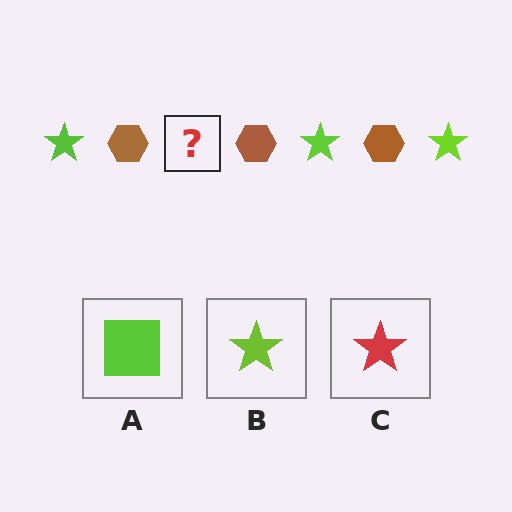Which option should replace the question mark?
Option B.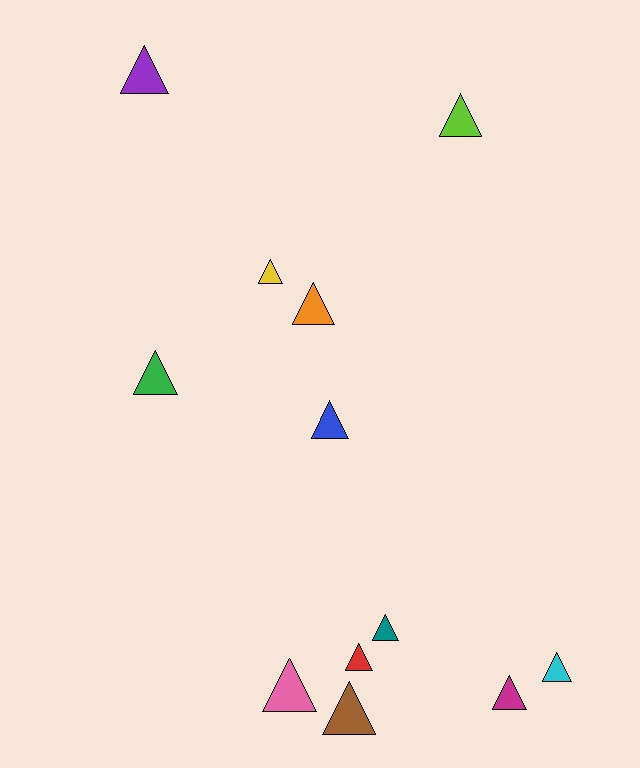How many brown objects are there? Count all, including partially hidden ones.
There is 1 brown object.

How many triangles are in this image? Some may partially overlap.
There are 12 triangles.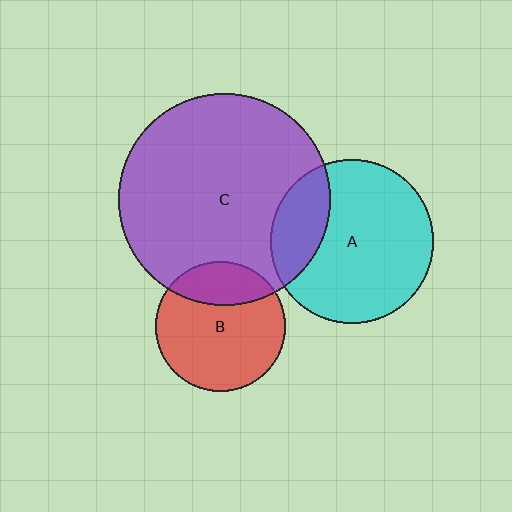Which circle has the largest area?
Circle C (purple).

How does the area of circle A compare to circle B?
Approximately 1.6 times.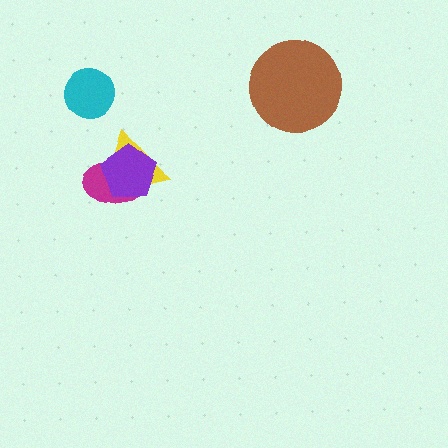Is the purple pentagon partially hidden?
No, no other shape covers it.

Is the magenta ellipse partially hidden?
Yes, it is partially covered by another shape.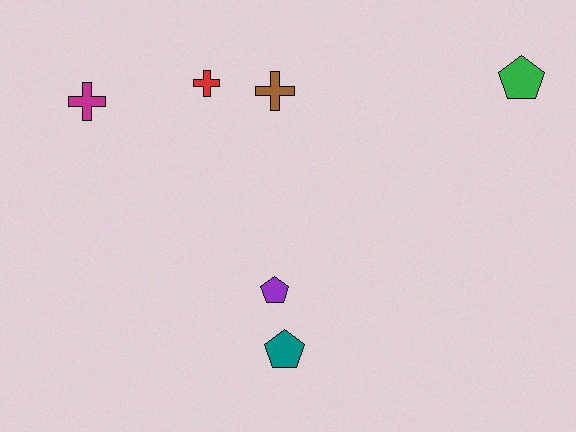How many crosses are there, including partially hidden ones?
There are 3 crosses.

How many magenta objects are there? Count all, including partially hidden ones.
There is 1 magenta object.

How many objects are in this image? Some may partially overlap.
There are 6 objects.